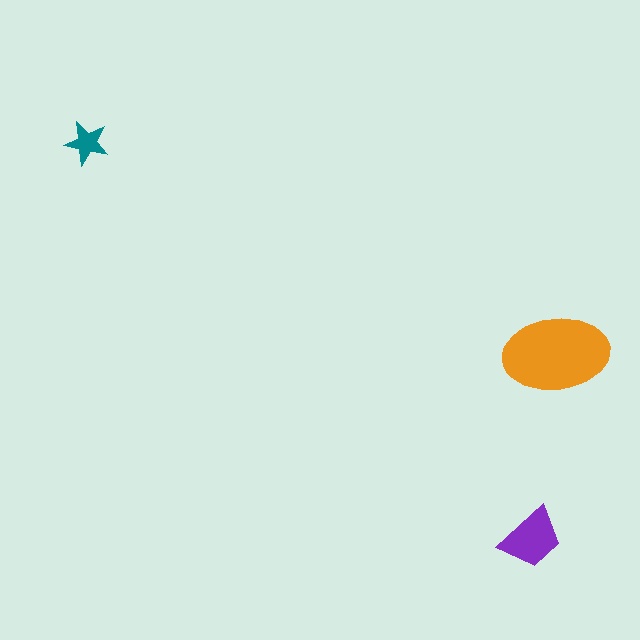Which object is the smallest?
The teal star.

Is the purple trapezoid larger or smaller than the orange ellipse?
Smaller.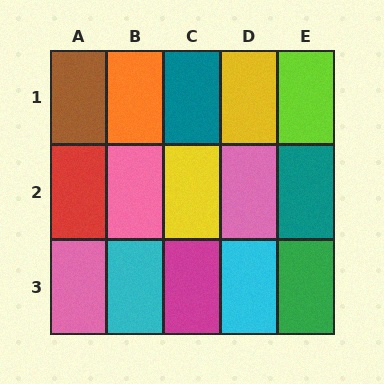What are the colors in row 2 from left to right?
Red, pink, yellow, pink, teal.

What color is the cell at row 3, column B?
Cyan.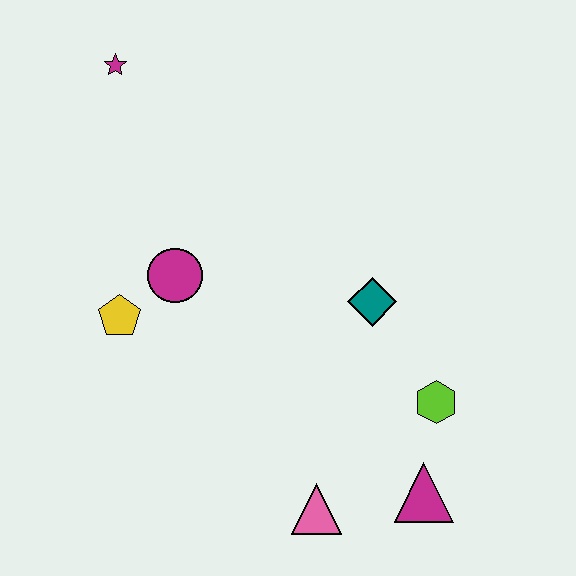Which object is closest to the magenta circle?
The yellow pentagon is closest to the magenta circle.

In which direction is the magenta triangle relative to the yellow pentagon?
The magenta triangle is to the right of the yellow pentagon.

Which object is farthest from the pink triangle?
The magenta star is farthest from the pink triangle.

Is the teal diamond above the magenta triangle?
Yes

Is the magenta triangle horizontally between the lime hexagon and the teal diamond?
Yes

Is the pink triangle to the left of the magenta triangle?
Yes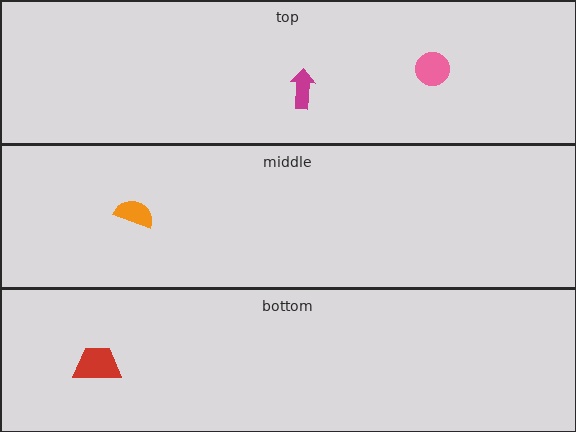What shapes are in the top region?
The magenta arrow, the pink circle.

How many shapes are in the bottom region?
1.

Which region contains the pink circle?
The top region.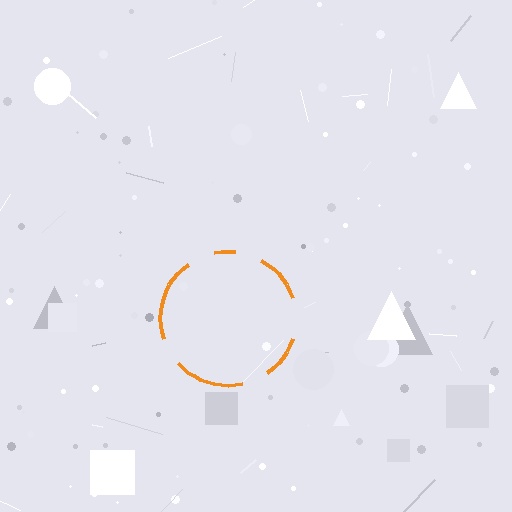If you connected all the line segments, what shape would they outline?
They would outline a circle.